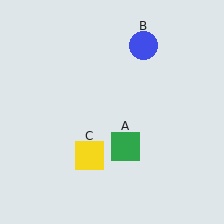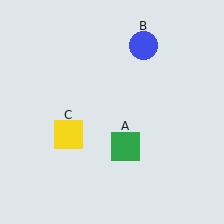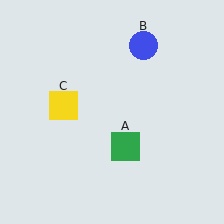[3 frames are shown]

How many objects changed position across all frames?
1 object changed position: yellow square (object C).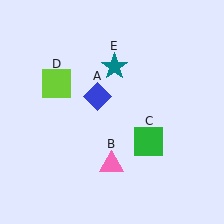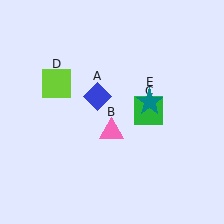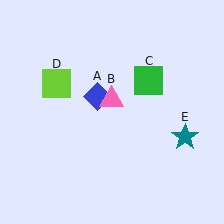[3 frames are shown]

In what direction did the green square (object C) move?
The green square (object C) moved up.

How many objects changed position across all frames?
3 objects changed position: pink triangle (object B), green square (object C), teal star (object E).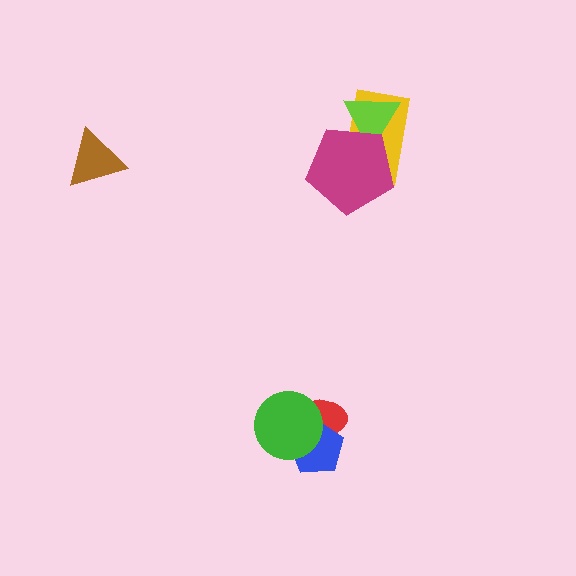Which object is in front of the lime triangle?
The magenta pentagon is in front of the lime triangle.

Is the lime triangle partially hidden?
Yes, it is partially covered by another shape.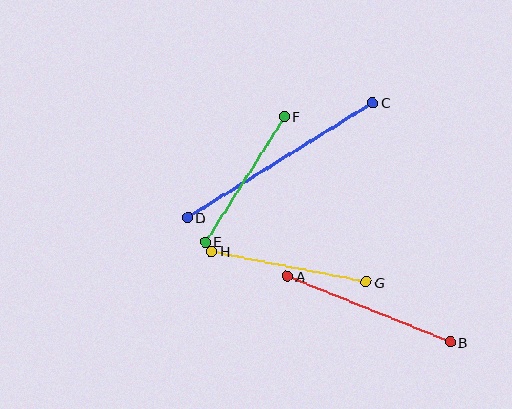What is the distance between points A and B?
The distance is approximately 175 pixels.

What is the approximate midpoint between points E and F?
The midpoint is at approximately (245, 179) pixels.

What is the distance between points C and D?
The distance is approximately 218 pixels.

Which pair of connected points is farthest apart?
Points C and D are farthest apart.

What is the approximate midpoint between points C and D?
The midpoint is at approximately (280, 160) pixels.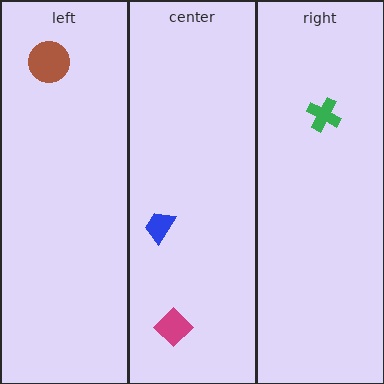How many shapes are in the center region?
2.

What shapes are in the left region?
The brown circle.